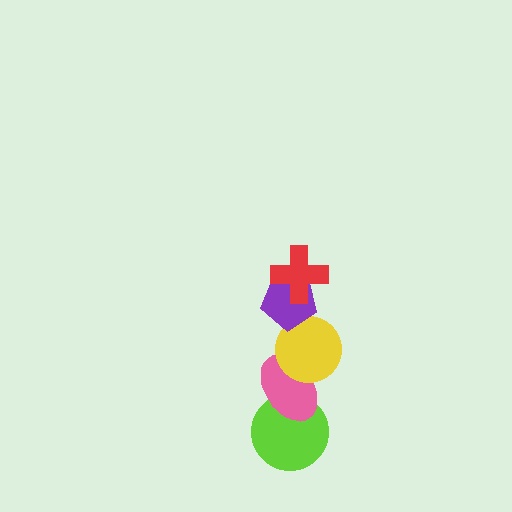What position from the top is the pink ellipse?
The pink ellipse is 4th from the top.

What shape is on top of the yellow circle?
The purple pentagon is on top of the yellow circle.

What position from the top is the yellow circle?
The yellow circle is 3rd from the top.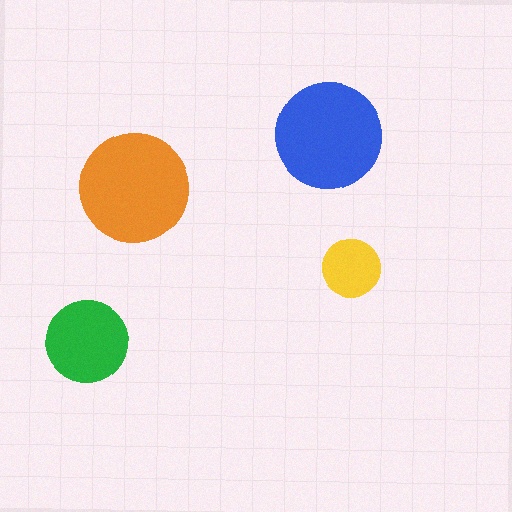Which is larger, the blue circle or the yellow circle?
The blue one.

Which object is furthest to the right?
The yellow circle is rightmost.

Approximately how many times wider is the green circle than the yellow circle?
About 1.5 times wider.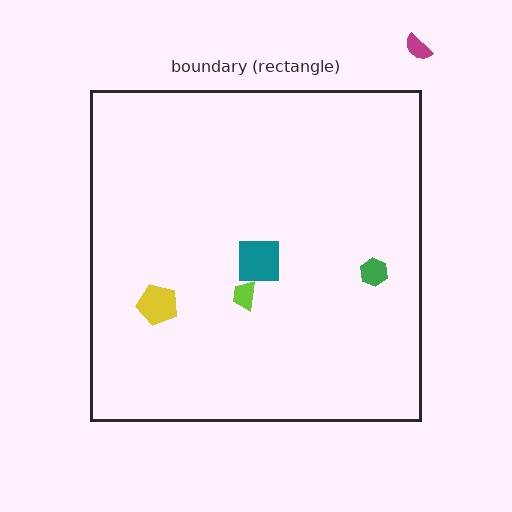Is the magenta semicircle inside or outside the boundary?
Outside.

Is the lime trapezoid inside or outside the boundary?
Inside.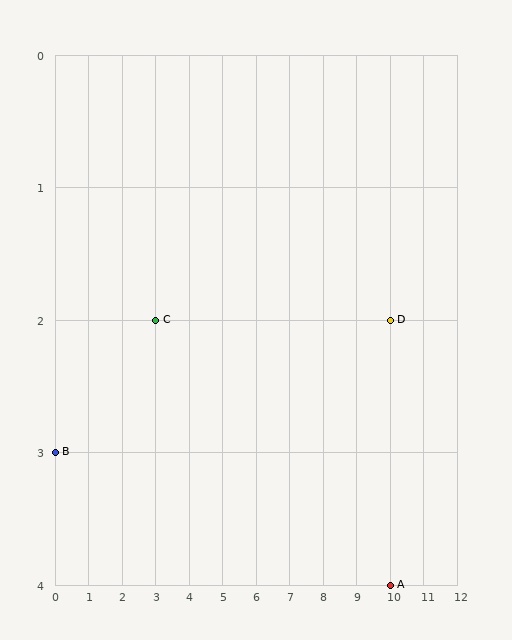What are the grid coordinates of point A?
Point A is at grid coordinates (10, 4).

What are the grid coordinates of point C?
Point C is at grid coordinates (3, 2).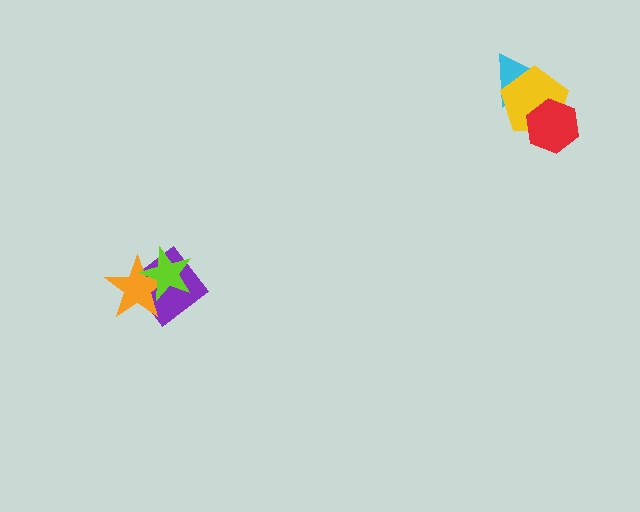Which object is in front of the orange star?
The lime star is in front of the orange star.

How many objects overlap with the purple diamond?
2 objects overlap with the purple diamond.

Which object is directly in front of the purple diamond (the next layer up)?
The orange star is directly in front of the purple diamond.